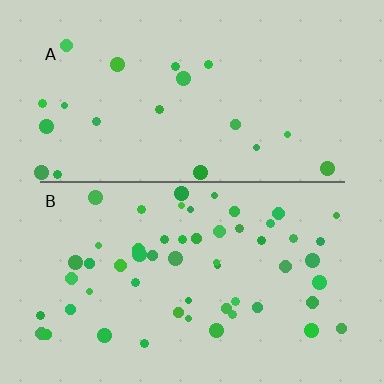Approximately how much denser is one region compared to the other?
Approximately 2.6× — region B over region A.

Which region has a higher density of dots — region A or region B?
B (the bottom).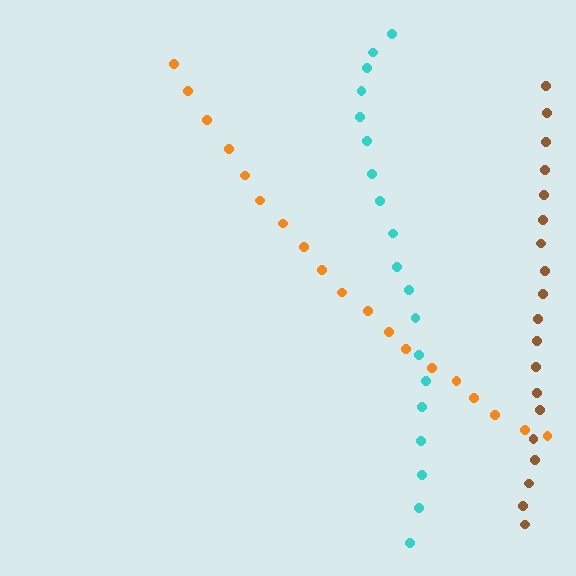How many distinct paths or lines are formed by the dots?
There are 3 distinct paths.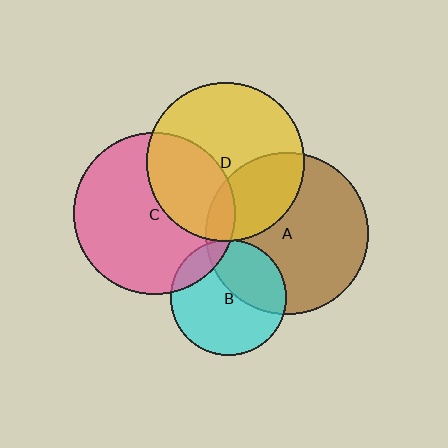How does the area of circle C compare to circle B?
Approximately 2.0 times.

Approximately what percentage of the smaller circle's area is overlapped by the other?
Approximately 10%.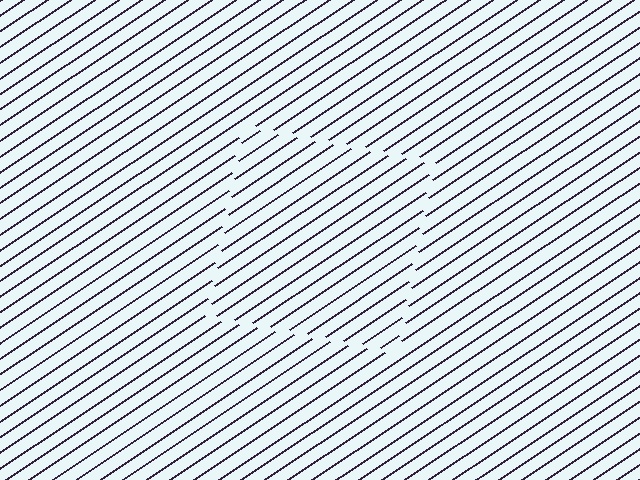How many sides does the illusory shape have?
4 sides — the line-ends trace a square.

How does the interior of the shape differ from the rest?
The interior of the shape contains the same grating, shifted by half a period — the contour is defined by the phase discontinuity where line-ends from the inner and outer gratings abut.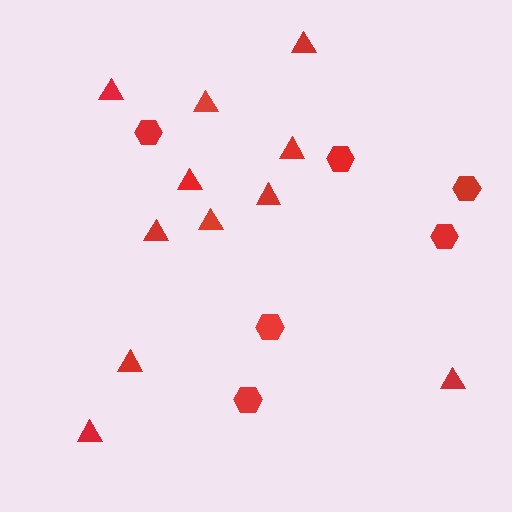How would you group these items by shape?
There are 2 groups: one group of triangles (11) and one group of hexagons (6).